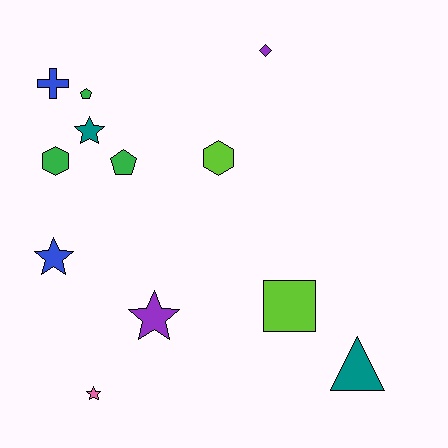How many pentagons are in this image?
There are 2 pentagons.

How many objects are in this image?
There are 12 objects.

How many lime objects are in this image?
There are 2 lime objects.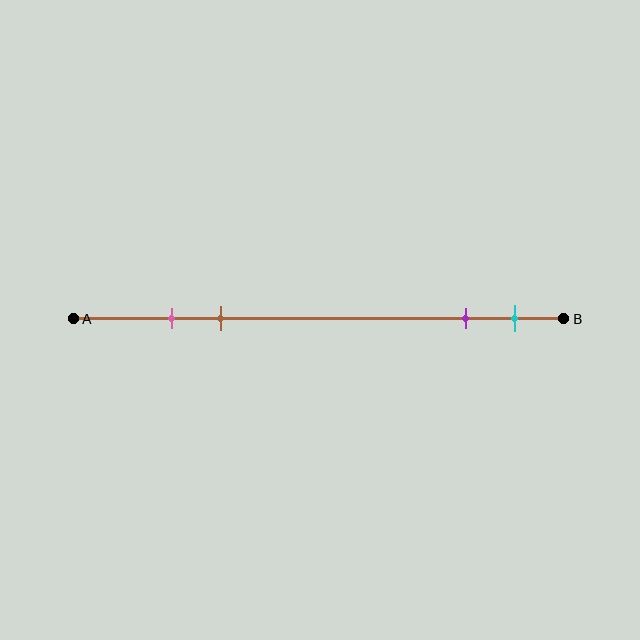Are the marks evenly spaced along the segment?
No, the marks are not evenly spaced.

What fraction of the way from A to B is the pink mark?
The pink mark is approximately 20% (0.2) of the way from A to B.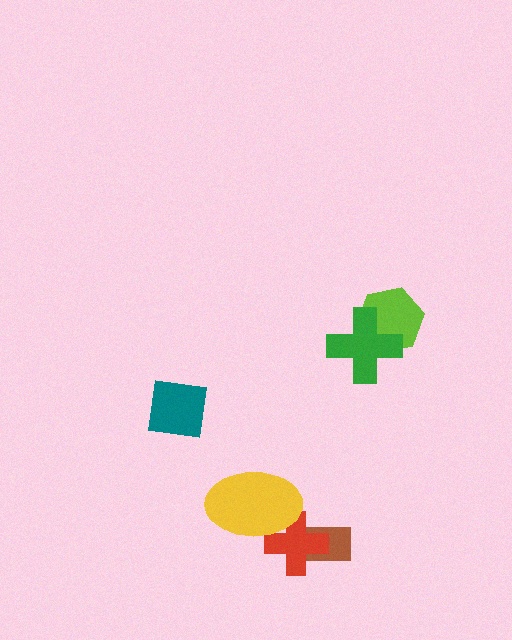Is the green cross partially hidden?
No, no other shape covers it.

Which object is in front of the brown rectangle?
The red cross is in front of the brown rectangle.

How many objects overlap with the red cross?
2 objects overlap with the red cross.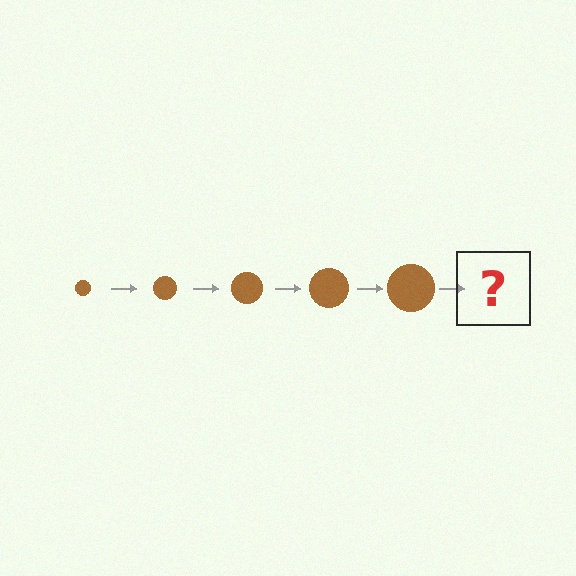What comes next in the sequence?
The next element should be a brown circle, larger than the previous one.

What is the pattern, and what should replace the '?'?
The pattern is that the circle gets progressively larger each step. The '?' should be a brown circle, larger than the previous one.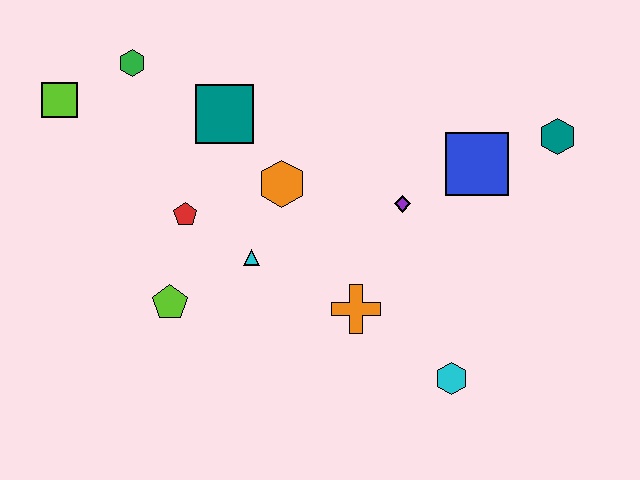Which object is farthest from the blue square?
The lime square is farthest from the blue square.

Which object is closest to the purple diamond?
The blue square is closest to the purple diamond.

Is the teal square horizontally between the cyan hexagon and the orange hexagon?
No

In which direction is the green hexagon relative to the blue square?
The green hexagon is to the left of the blue square.